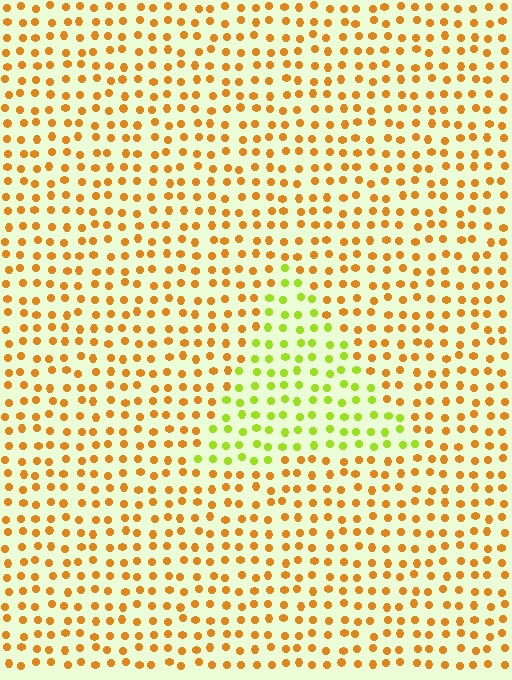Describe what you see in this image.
The image is filled with small orange elements in a uniform arrangement. A triangle-shaped region is visible where the elements are tinted to a slightly different hue, forming a subtle color boundary.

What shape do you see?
I see a triangle.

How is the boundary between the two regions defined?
The boundary is defined purely by a slight shift in hue (about 50 degrees). Spacing, size, and orientation are identical on both sides.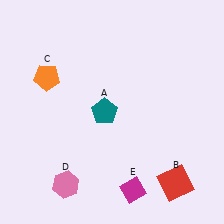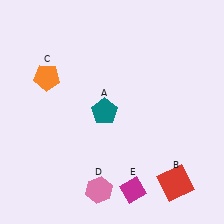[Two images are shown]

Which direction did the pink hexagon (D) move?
The pink hexagon (D) moved right.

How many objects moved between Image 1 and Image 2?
1 object moved between the two images.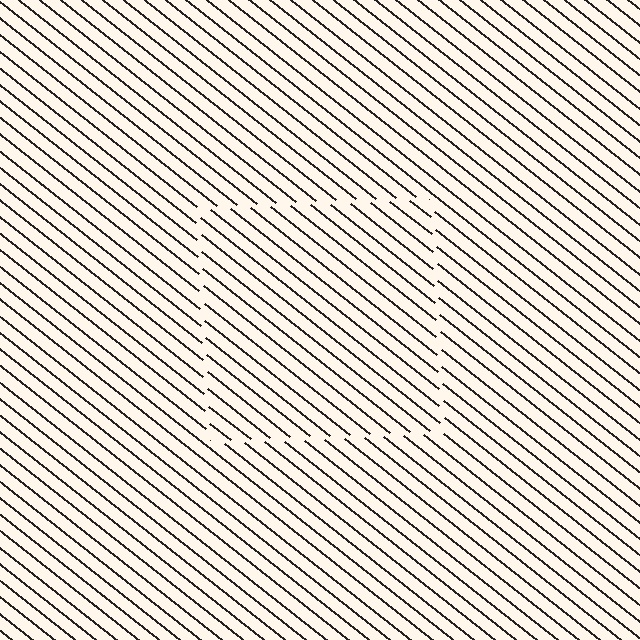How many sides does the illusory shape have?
4 sides — the line-ends trace a square.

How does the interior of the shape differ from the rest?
The interior of the shape contains the same grating, shifted by half a period — the contour is defined by the phase discontinuity where line-ends from the inner and outer gratings abut.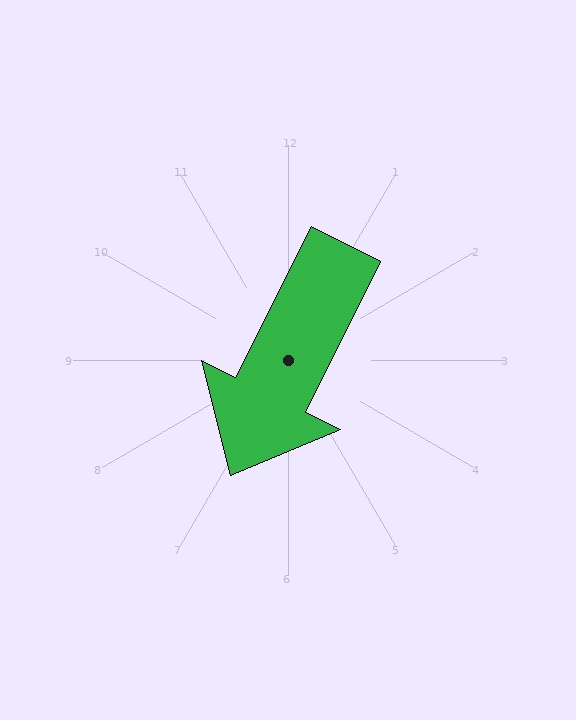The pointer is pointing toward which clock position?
Roughly 7 o'clock.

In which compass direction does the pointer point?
Southwest.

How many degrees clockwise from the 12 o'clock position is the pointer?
Approximately 207 degrees.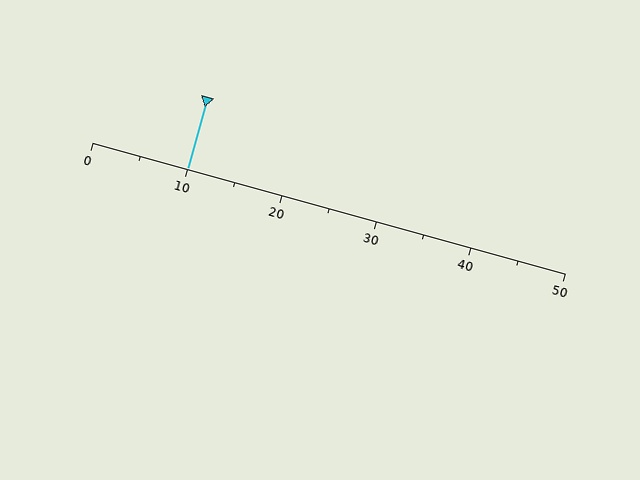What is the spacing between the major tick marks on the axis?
The major ticks are spaced 10 apart.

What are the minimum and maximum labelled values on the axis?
The axis runs from 0 to 50.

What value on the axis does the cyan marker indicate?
The marker indicates approximately 10.